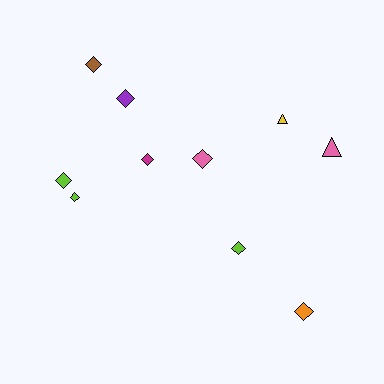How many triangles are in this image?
There are 2 triangles.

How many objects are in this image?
There are 10 objects.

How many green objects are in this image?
There are no green objects.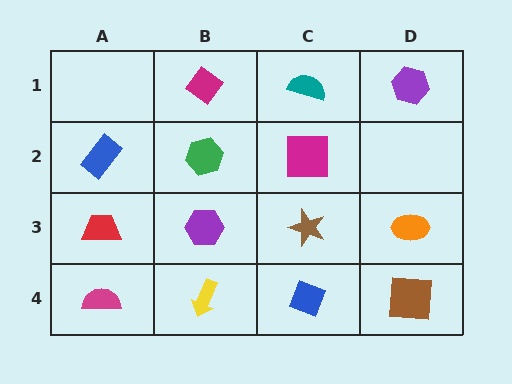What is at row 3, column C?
A brown star.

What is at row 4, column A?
A magenta semicircle.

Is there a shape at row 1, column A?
No, that cell is empty.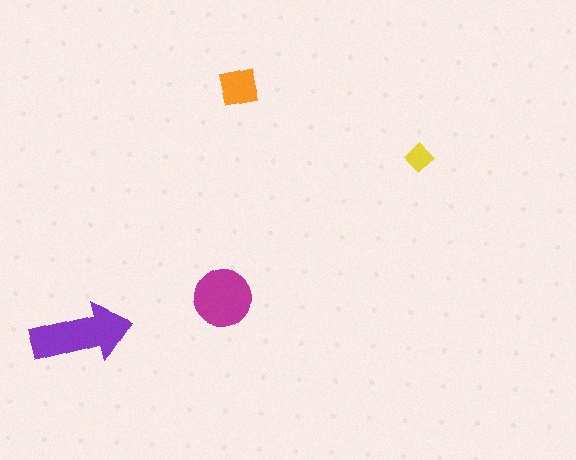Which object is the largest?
The purple arrow.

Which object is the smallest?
The yellow diamond.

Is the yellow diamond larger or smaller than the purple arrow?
Smaller.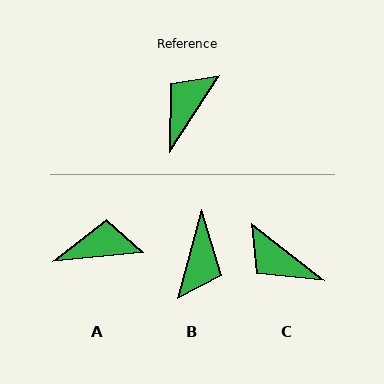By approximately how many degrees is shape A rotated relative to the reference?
Approximately 51 degrees clockwise.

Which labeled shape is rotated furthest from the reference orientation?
B, about 161 degrees away.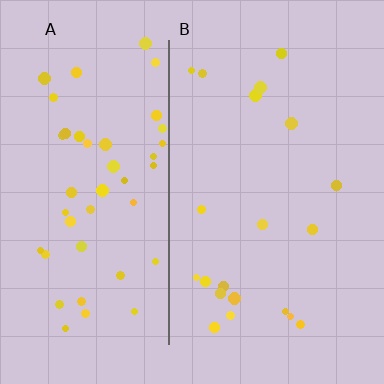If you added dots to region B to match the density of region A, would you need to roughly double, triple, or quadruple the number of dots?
Approximately double.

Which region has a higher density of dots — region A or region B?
A (the left).